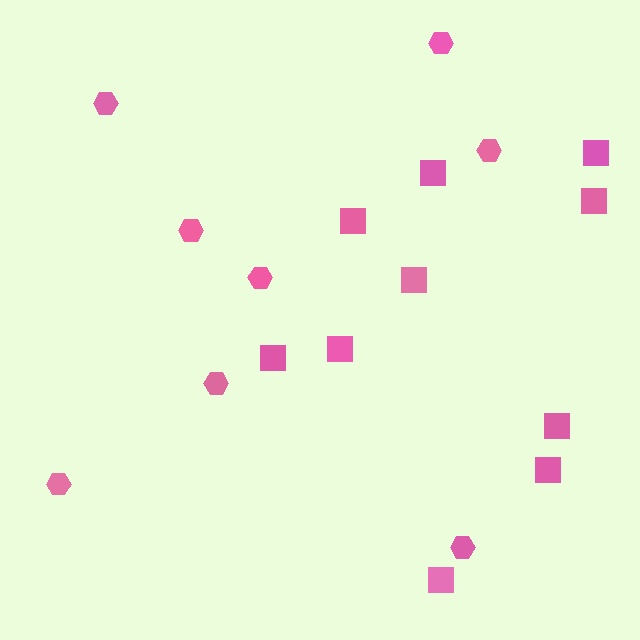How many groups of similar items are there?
There are 2 groups: one group of squares (10) and one group of hexagons (8).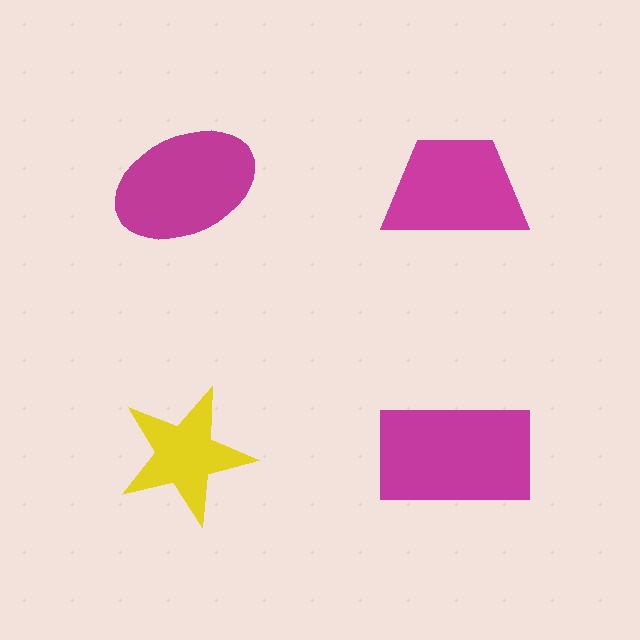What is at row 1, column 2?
A magenta trapezoid.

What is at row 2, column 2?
A magenta rectangle.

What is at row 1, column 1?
A magenta ellipse.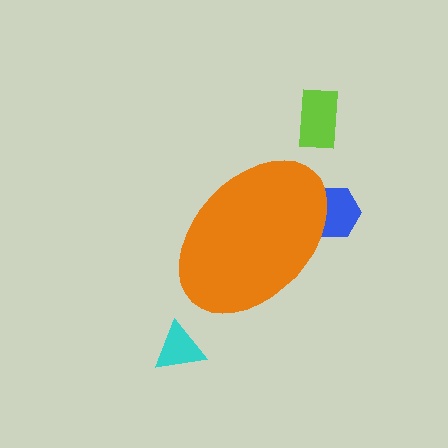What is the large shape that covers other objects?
An orange ellipse.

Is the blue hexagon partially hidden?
Yes, the blue hexagon is partially hidden behind the orange ellipse.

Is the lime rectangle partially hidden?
No, the lime rectangle is fully visible.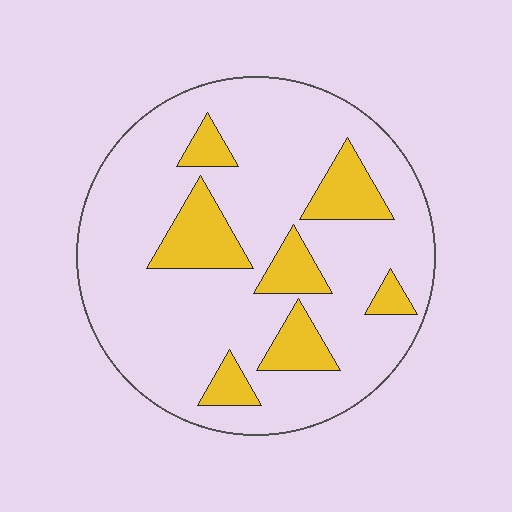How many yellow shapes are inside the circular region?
7.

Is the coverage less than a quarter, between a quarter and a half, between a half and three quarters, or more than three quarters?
Less than a quarter.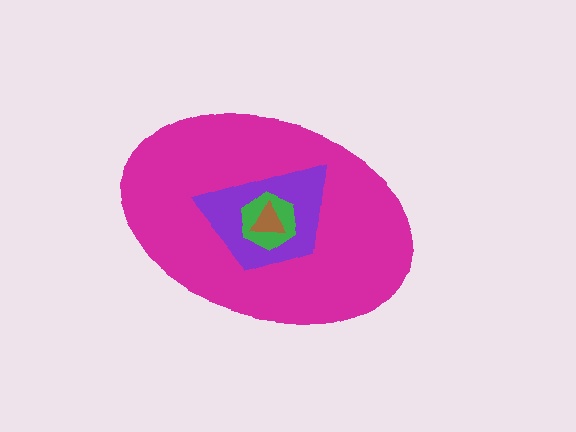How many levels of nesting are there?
4.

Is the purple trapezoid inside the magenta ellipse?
Yes.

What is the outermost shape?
The magenta ellipse.